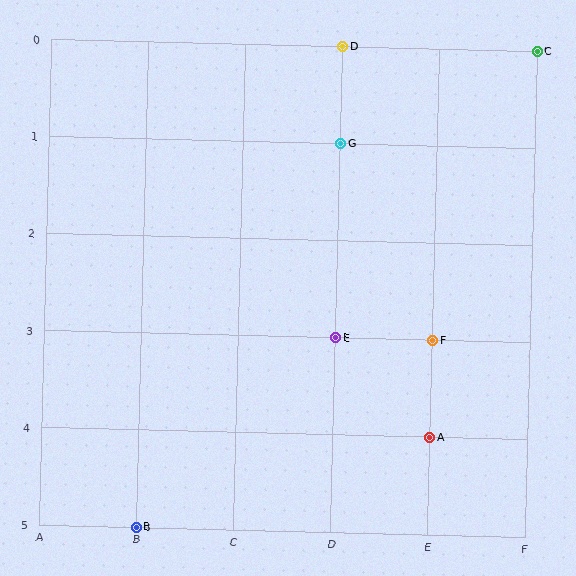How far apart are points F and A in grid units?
Points F and A are 1 row apart.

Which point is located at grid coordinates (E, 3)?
Point F is at (E, 3).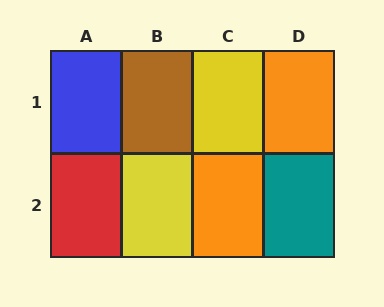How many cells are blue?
1 cell is blue.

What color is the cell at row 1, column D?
Orange.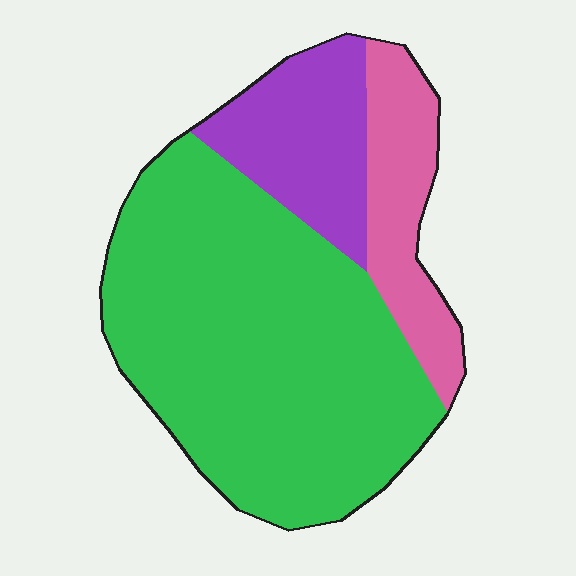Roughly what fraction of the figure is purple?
Purple covers roughly 20% of the figure.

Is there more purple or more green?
Green.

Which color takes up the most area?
Green, at roughly 65%.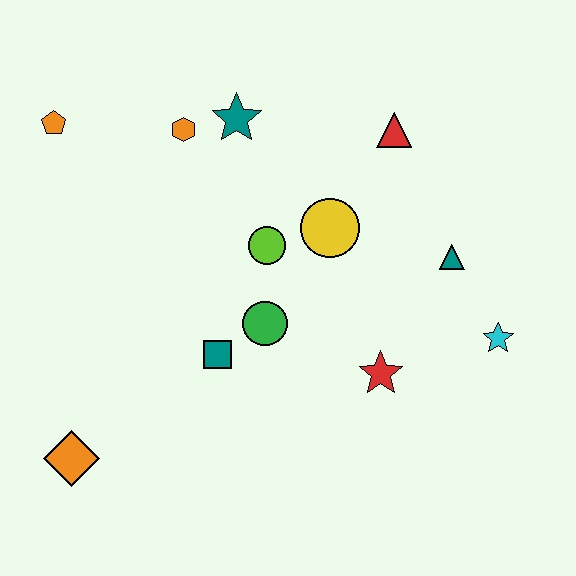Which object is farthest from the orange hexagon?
The cyan star is farthest from the orange hexagon.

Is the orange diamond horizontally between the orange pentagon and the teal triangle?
Yes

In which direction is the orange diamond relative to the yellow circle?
The orange diamond is to the left of the yellow circle.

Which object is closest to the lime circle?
The yellow circle is closest to the lime circle.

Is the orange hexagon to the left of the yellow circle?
Yes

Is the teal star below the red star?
No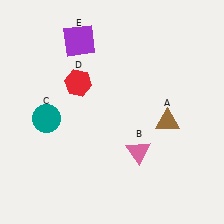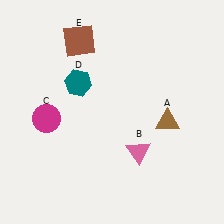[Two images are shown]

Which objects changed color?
C changed from teal to magenta. D changed from red to teal. E changed from purple to brown.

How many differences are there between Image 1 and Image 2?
There are 3 differences between the two images.